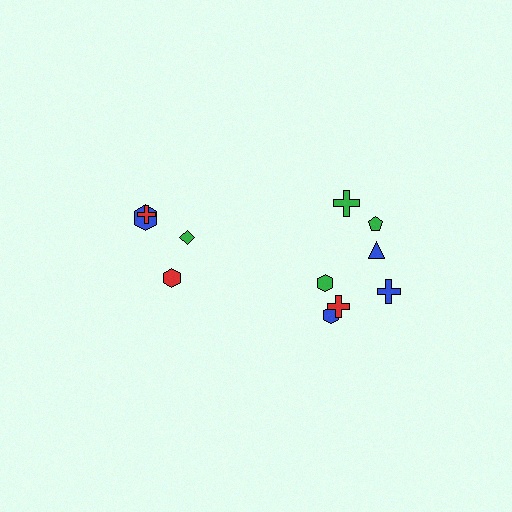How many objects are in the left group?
There are 4 objects.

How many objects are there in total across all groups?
There are 11 objects.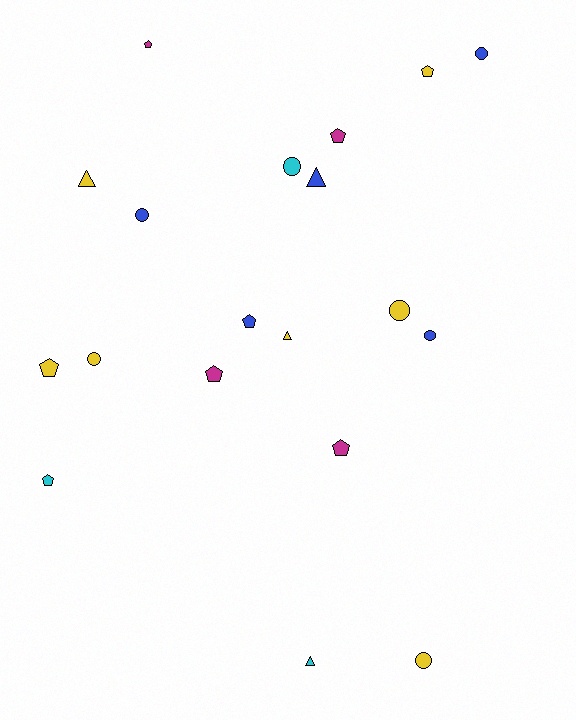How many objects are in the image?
There are 19 objects.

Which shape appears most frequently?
Pentagon, with 8 objects.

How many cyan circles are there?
There is 1 cyan circle.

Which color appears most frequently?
Yellow, with 7 objects.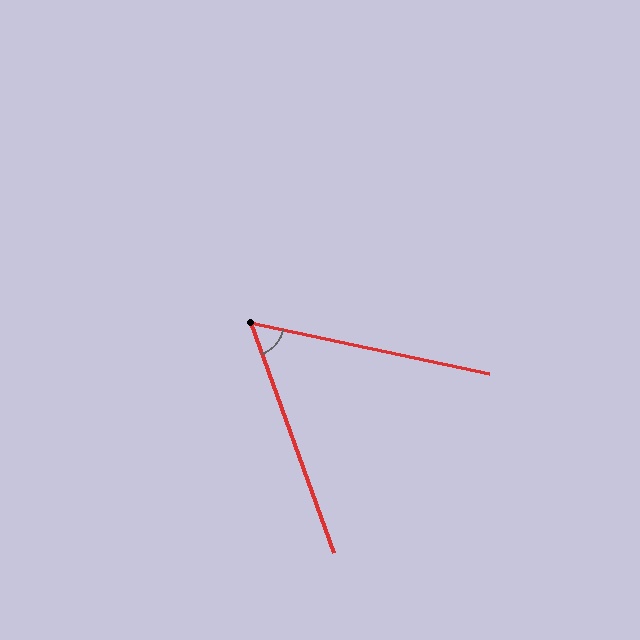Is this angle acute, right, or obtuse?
It is acute.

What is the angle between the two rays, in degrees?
Approximately 58 degrees.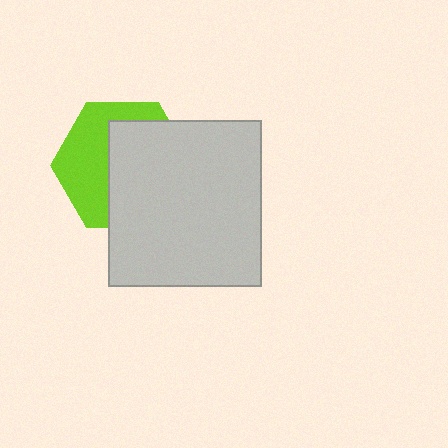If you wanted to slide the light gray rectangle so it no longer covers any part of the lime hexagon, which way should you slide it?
Slide it right — that is the most direct way to separate the two shapes.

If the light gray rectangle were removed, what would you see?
You would see the complete lime hexagon.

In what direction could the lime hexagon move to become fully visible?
The lime hexagon could move left. That would shift it out from behind the light gray rectangle entirely.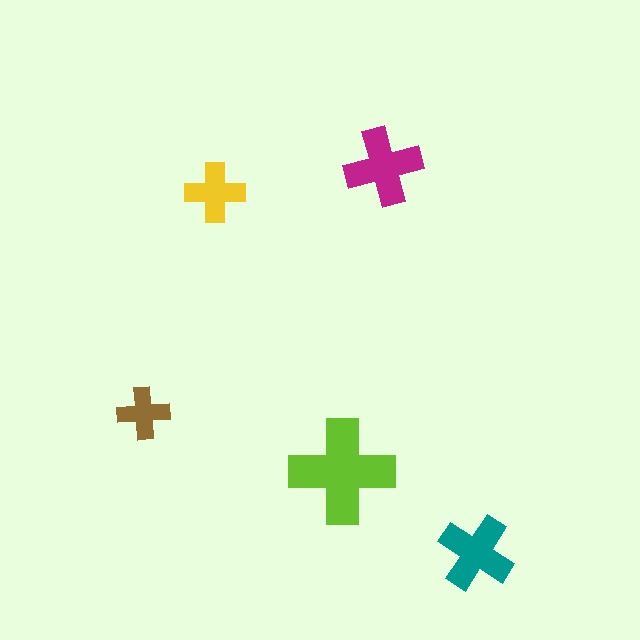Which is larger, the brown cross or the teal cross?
The teal one.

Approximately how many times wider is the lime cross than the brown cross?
About 2 times wider.